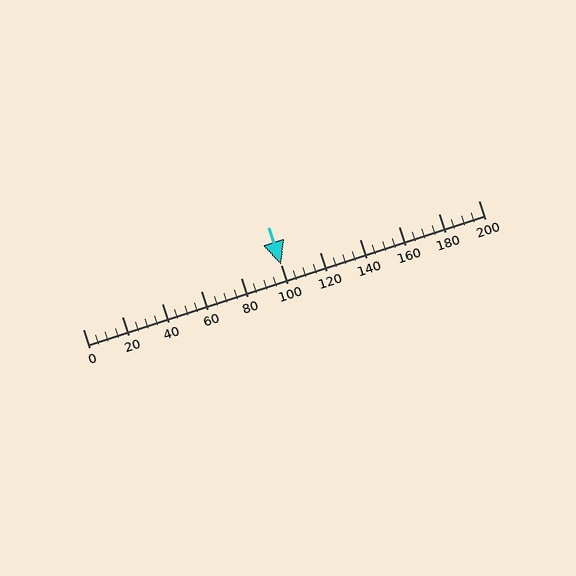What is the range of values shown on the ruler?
The ruler shows values from 0 to 200.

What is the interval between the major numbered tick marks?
The major tick marks are spaced 20 units apart.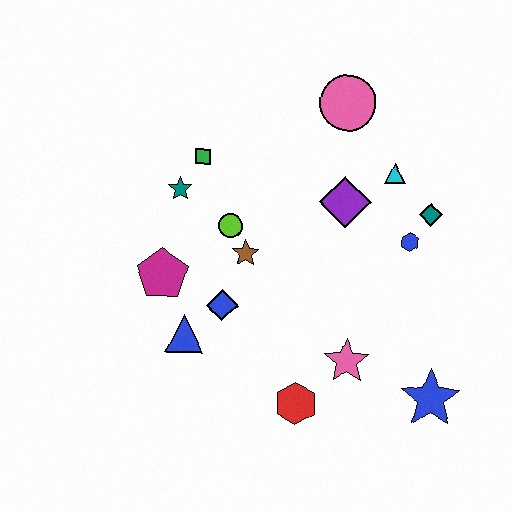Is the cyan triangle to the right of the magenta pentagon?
Yes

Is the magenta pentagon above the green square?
No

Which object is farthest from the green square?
The blue star is farthest from the green square.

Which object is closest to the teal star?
The green square is closest to the teal star.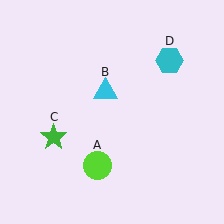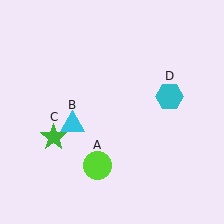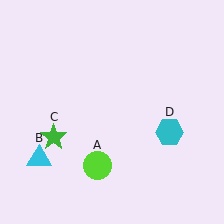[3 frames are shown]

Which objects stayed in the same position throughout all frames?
Lime circle (object A) and green star (object C) remained stationary.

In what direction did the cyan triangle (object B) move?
The cyan triangle (object B) moved down and to the left.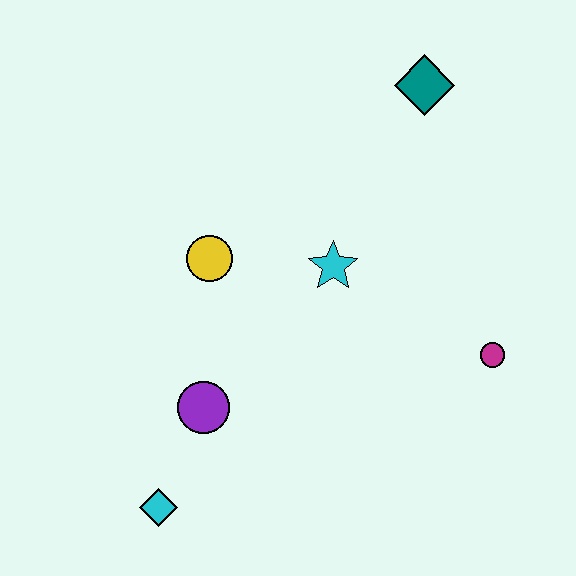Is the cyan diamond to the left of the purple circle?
Yes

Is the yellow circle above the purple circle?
Yes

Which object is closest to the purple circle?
The cyan diamond is closest to the purple circle.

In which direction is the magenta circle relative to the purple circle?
The magenta circle is to the right of the purple circle.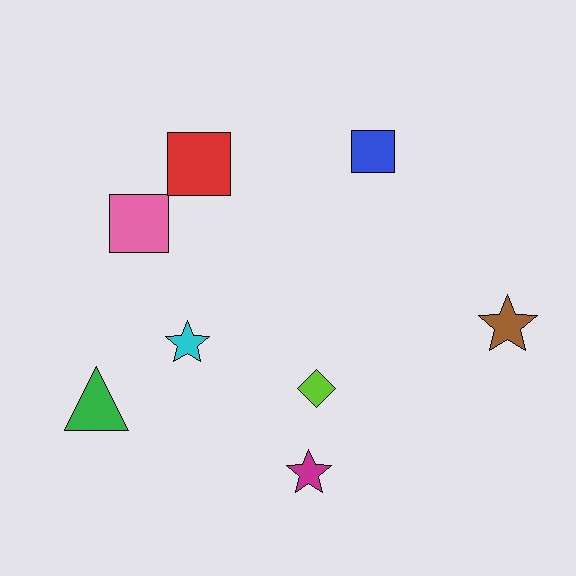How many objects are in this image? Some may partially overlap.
There are 8 objects.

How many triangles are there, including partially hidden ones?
There is 1 triangle.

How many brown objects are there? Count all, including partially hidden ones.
There is 1 brown object.